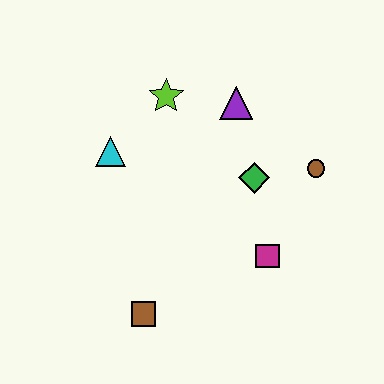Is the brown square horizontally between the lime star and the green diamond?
No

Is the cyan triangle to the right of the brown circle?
No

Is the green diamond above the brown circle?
No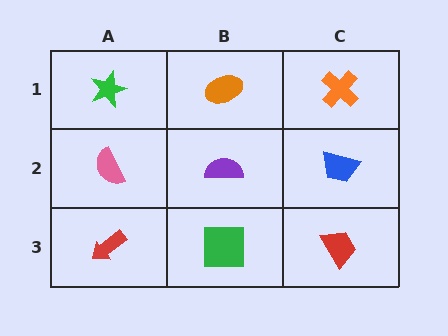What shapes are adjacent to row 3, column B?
A purple semicircle (row 2, column B), a red arrow (row 3, column A), a red trapezoid (row 3, column C).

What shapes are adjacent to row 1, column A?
A pink semicircle (row 2, column A), an orange ellipse (row 1, column B).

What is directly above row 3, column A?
A pink semicircle.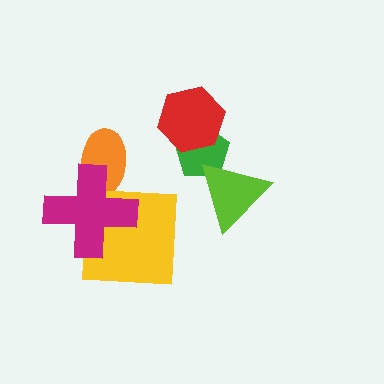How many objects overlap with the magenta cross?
2 objects overlap with the magenta cross.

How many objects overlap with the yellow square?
1 object overlaps with the yellow square.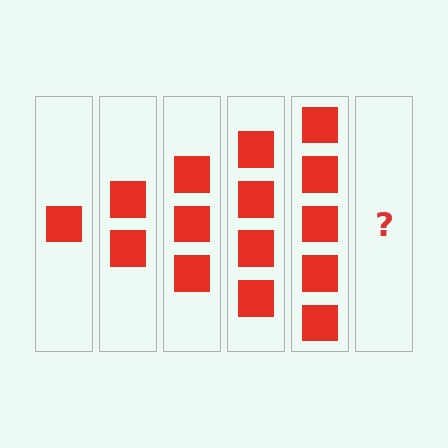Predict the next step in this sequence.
The next step is 6 squares.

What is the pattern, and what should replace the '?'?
The pattern is that each step adds one more square. The '?' should be 6 squares.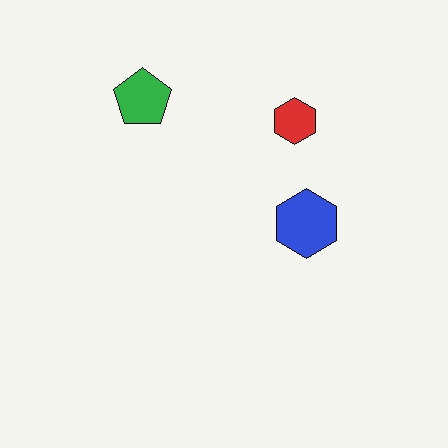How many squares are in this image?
There are no squares.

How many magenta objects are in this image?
There are no magenta objects.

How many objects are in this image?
There are 3 objects.